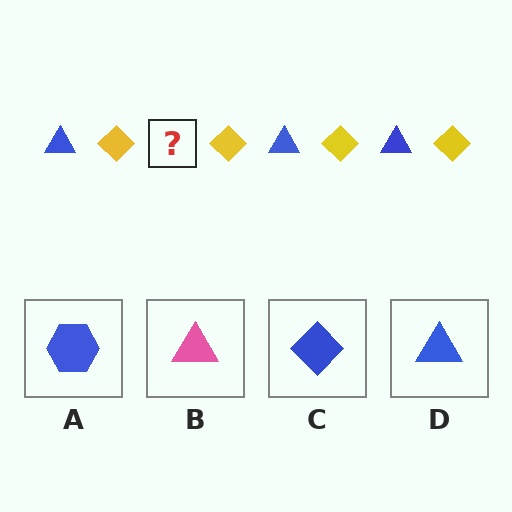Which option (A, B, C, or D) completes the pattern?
D.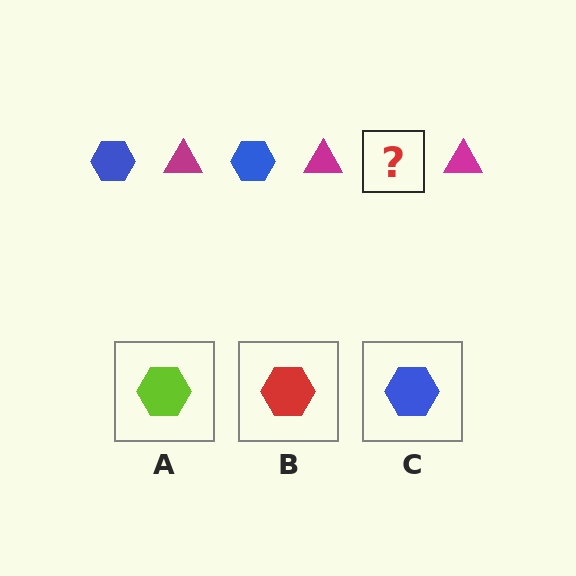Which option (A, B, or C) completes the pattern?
C.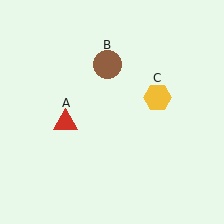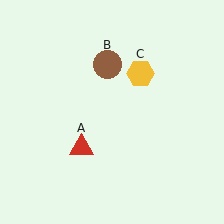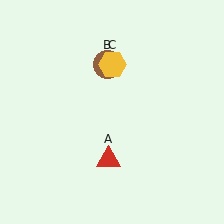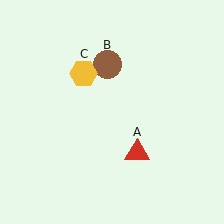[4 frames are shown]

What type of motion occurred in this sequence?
The red triangle (object A), yellow hexagon (object C) rotated counterclockwise around the center of the scene.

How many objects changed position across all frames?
2 objects changed position: red triangle (object A), yellow hexagon (object C).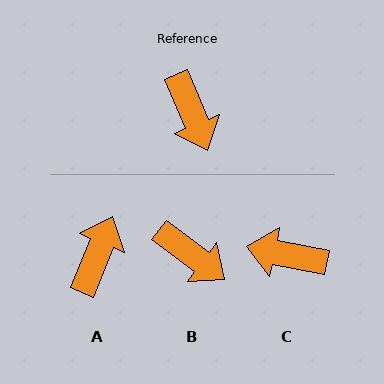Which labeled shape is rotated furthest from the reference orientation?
A, about 135 degrees away.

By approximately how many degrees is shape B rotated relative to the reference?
Approximately 30 degrees counter-clockwise.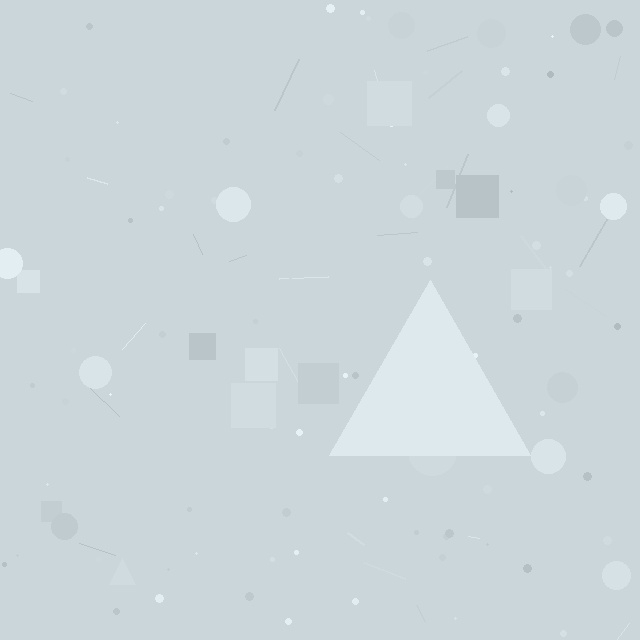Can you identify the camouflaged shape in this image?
The camouflaged shape is a triangle.